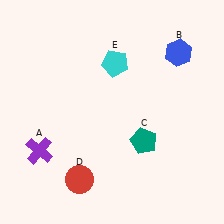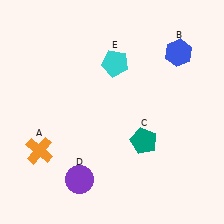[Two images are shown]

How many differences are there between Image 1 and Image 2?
There are 2 differences between the two images.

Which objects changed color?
A changed from purple to orange. D changed from red to purple.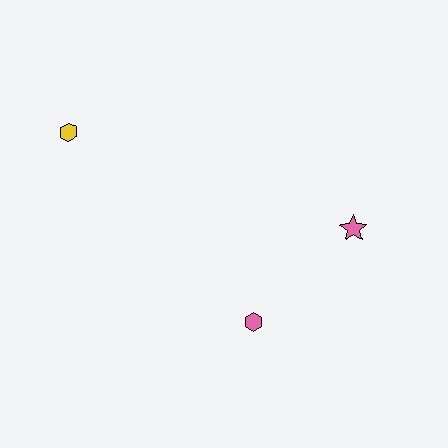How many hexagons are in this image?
There are 2 hexagons.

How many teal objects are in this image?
There are no teal objects.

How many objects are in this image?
There are 3 objects.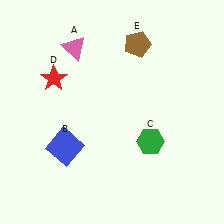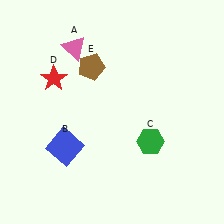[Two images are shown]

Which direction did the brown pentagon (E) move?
The brown pentagon (E) moved left.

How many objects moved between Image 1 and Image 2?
1 object moved between the two images.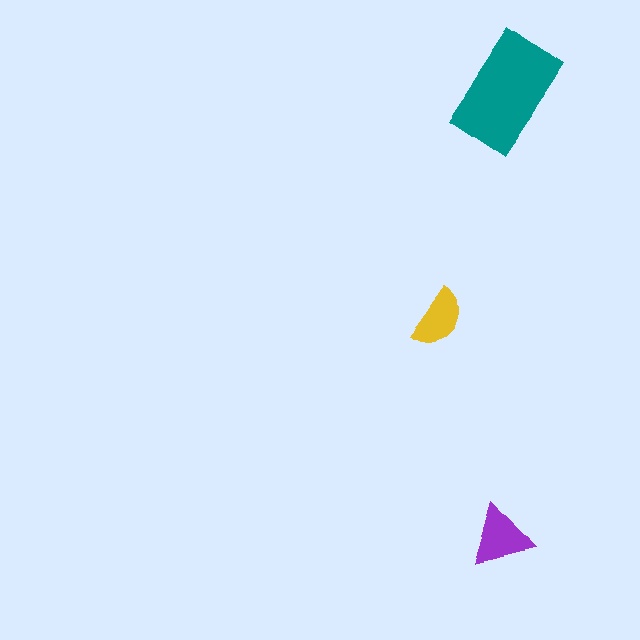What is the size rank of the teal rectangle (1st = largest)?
1st.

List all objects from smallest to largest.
The yellow semicircle, the purple triangle, the teal rectangle.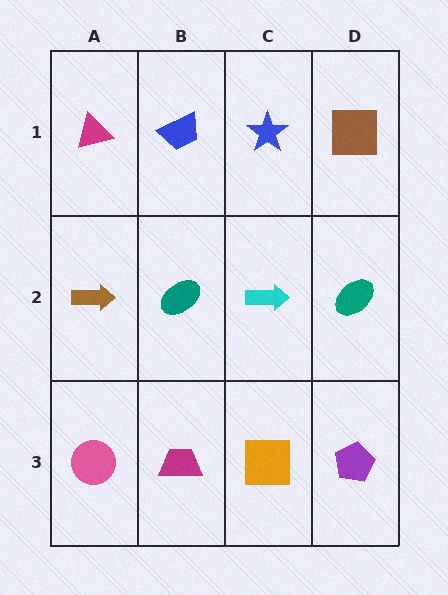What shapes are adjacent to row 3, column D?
A teal ellipse (row 2, column D), an orange square (row 3, column C).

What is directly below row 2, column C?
An orange square.